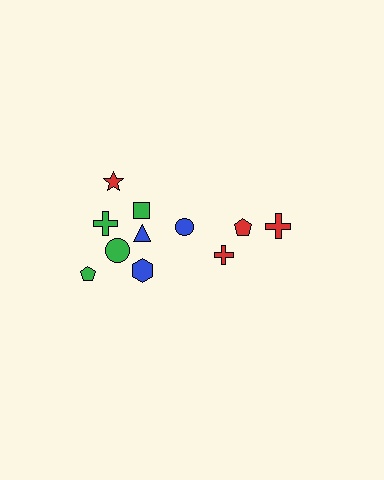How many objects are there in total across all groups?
There are 11 objects.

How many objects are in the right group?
There are 3 objects.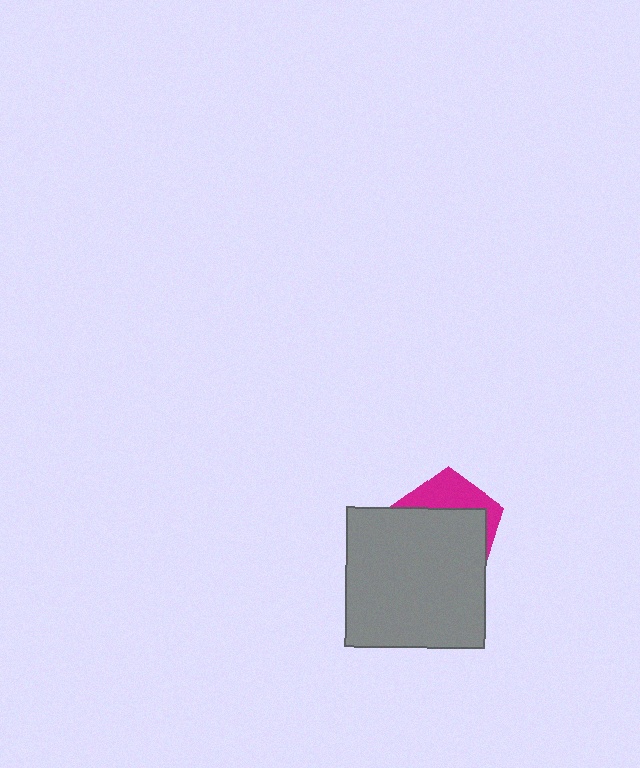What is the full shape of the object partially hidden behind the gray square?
The partially hidden object is a magenta pentagon.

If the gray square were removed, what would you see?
You would see the complete magenta pentagon.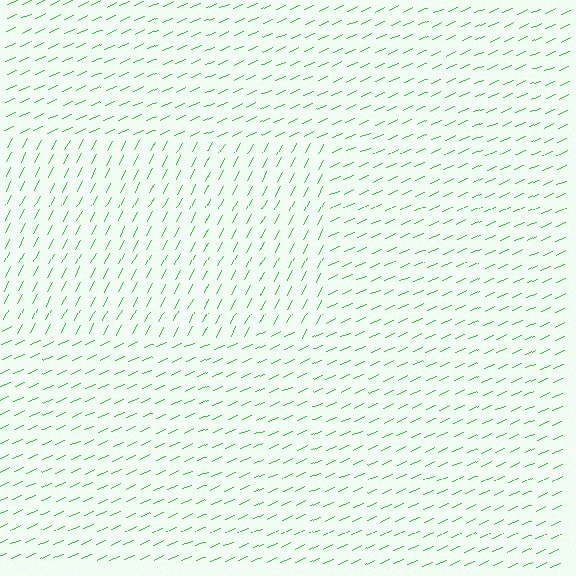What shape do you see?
I see a rectangle.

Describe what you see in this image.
The image is filled with small green line segments. A rectangle region in the image has lines oriented differently from the surrounding lines, creating a visible texture boundary.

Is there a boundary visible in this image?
Yes, there is a texture boundary formed by a change in line orientation.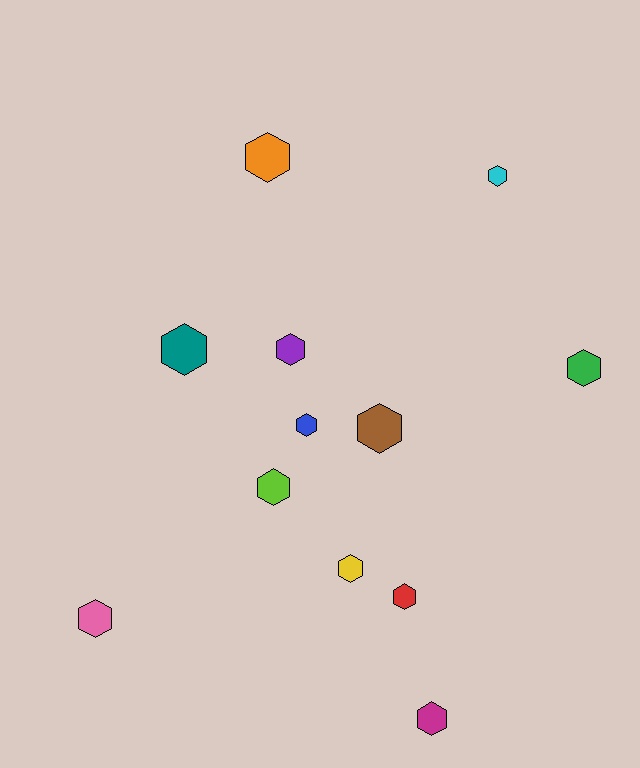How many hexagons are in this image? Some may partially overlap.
There are 12 hexagons.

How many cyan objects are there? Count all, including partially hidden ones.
There is 1 cyan object.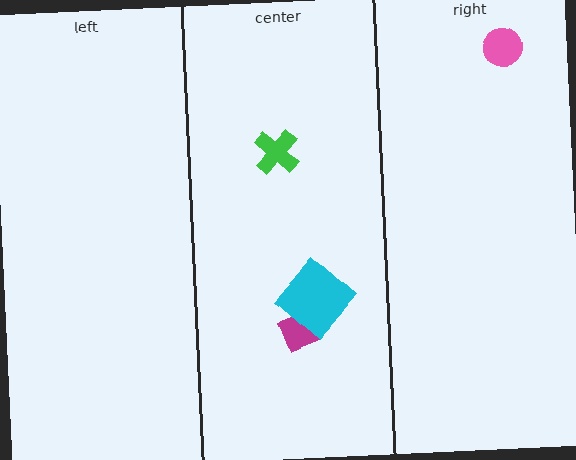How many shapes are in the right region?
1.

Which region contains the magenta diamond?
The center region.